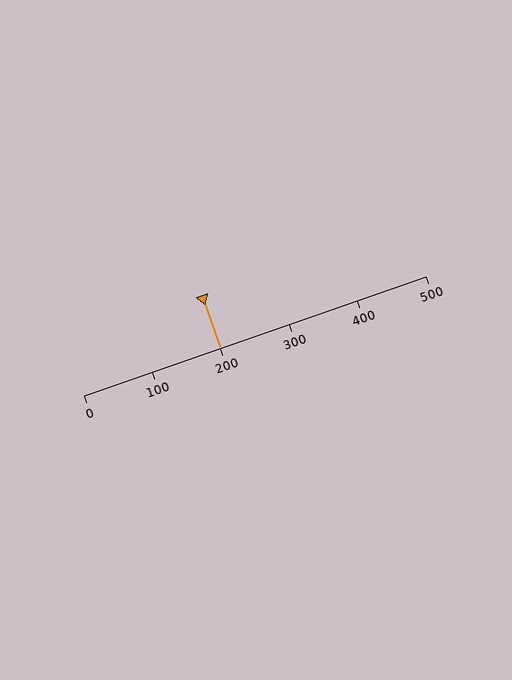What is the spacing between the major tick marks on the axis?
The major ticks are spaced 100 apart.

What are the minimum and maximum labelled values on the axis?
The axis runs from 0 to 500.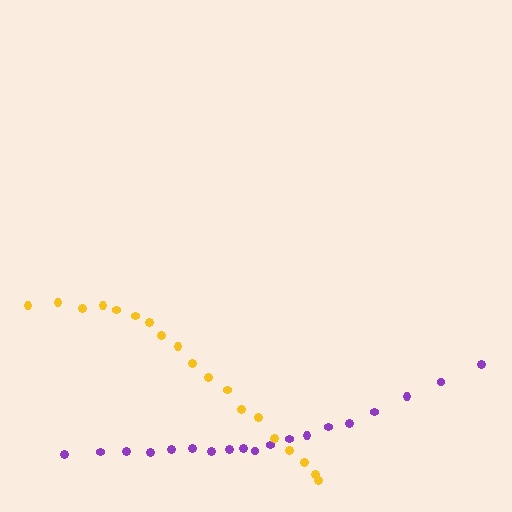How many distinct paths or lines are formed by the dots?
There are 2 distinct paths.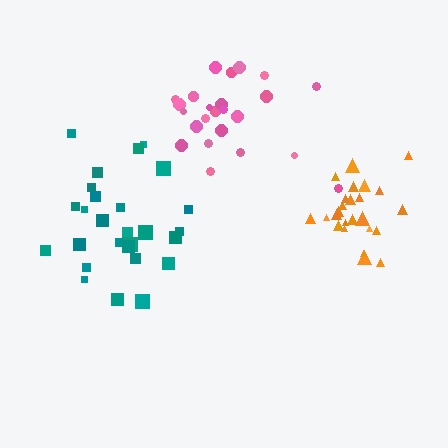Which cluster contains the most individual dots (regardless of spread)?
Teal (27).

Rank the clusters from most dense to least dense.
orange, teal, pink.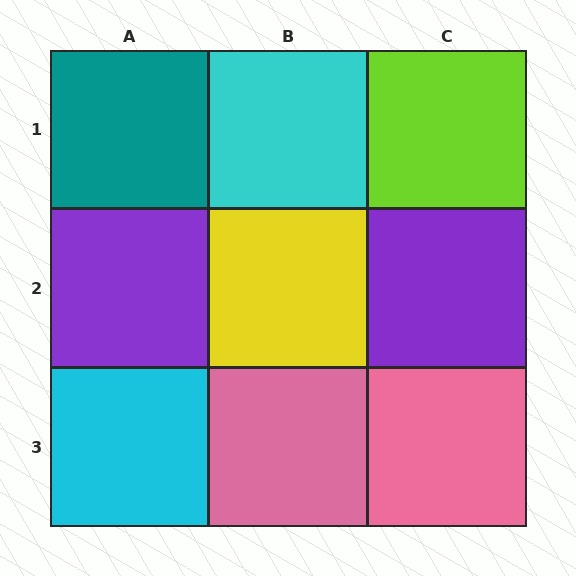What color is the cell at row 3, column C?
Pink.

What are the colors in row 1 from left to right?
Teal, cyan, lime.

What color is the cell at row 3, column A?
Cyan.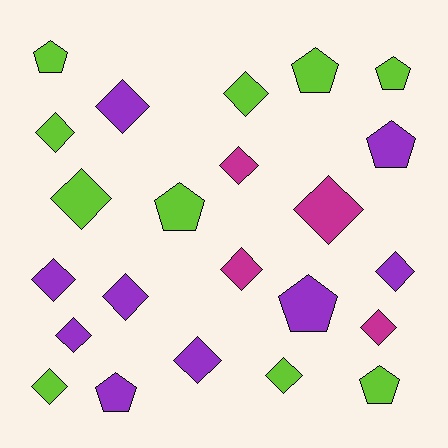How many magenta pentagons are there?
There are no magenta pentagons.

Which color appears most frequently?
Lime, with 10 objects.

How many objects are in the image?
There are 23 objects.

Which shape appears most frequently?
Diamond, with 15 objects.